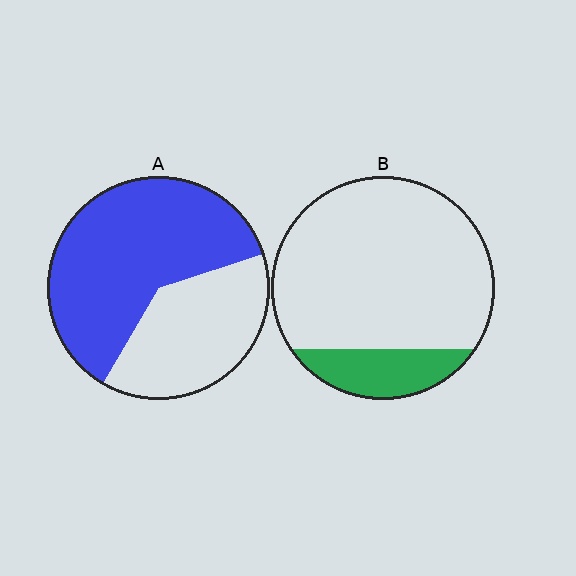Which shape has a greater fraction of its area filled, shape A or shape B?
Shape A.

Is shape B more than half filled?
No.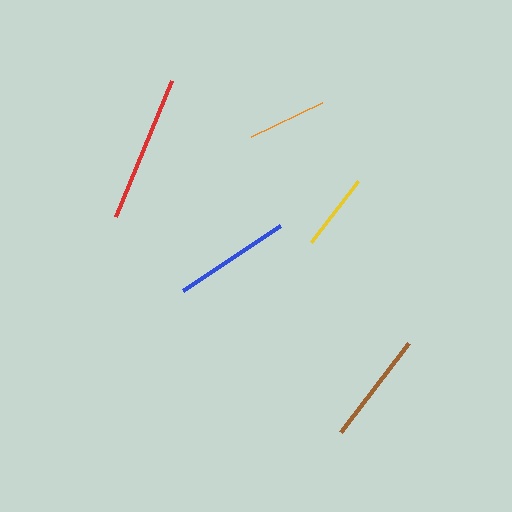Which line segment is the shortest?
The yellow line is the shortest at approximately 78 pixels.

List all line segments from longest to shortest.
From longest to shortest: red, blue, brown, orange, yellow.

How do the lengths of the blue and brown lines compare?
The blue and brown lines are approximately the same length.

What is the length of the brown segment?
The brown segment is approximately 112 pixels long.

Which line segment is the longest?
The red line is the longest at approximately 148 pixels.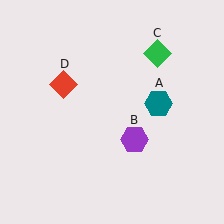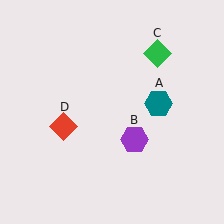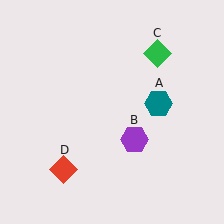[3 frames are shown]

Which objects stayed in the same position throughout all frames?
Teal hexagon (object A) and purple hexagon (object B) and green diamond (object C) remained stationary.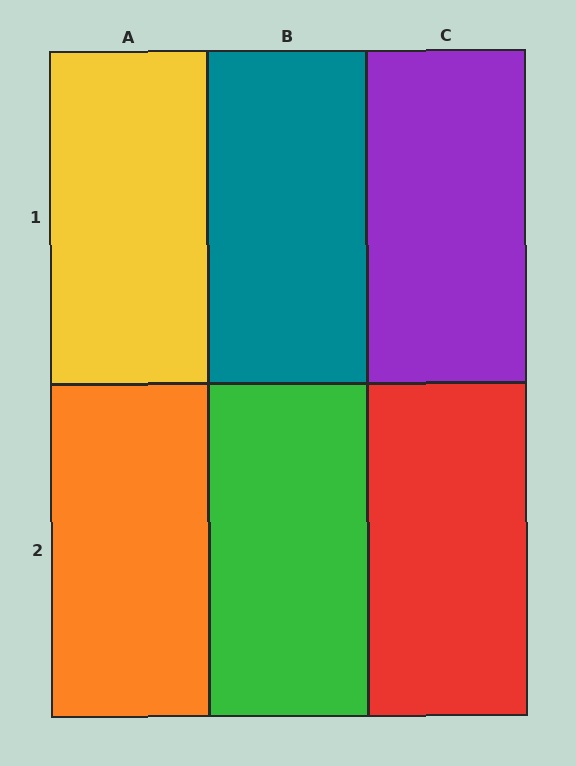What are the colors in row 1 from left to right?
Yellow, teal, purple.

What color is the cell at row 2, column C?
Red.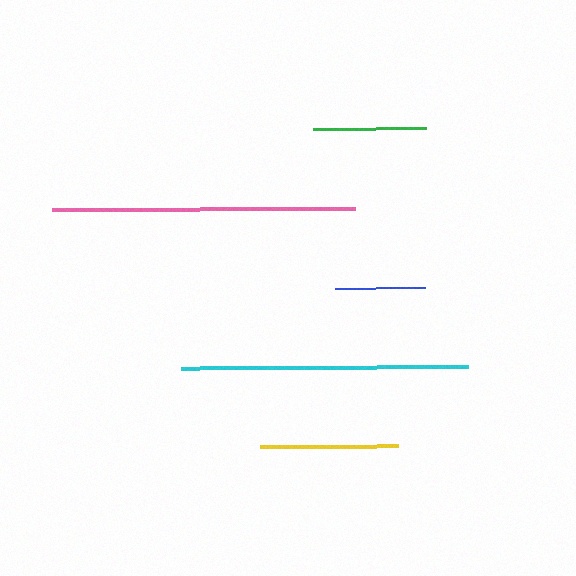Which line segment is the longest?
The pink line is the longest at approximately 303 pixels.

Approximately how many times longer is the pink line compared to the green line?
The pink line is approximately 2.7 times the length of the green line.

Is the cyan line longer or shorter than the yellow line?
The cyan line is longer than the yellow line.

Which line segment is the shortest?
The blue line is the shortest at approximately 90 pixels.